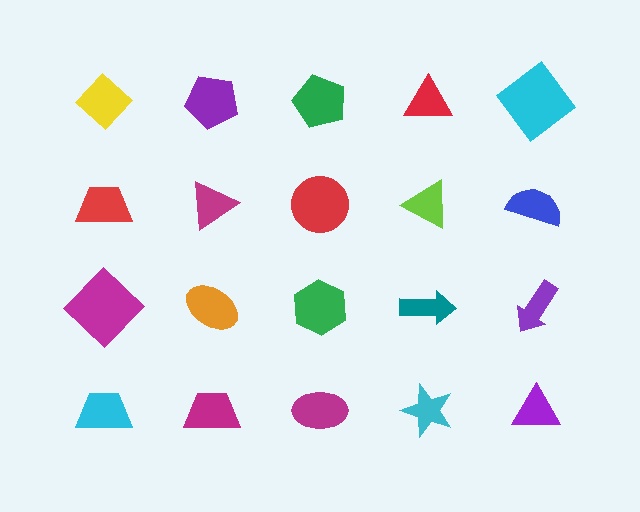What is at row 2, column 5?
A blue semicircle.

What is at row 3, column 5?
A purple arrow.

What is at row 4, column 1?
A cyan trapezoid.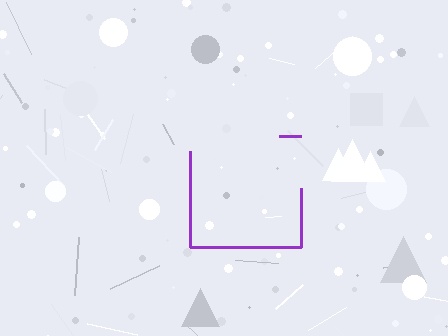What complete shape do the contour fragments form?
The contour fragments form a square.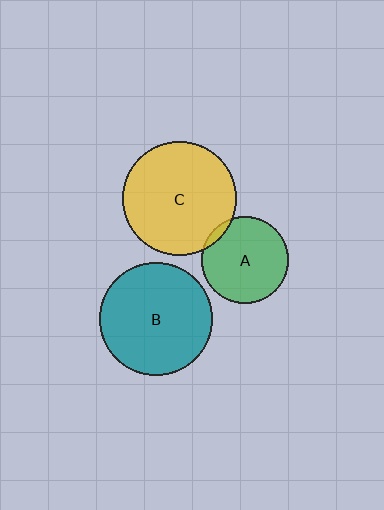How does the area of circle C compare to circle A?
Approximately 1.7 times.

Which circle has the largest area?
Circle C (yellow).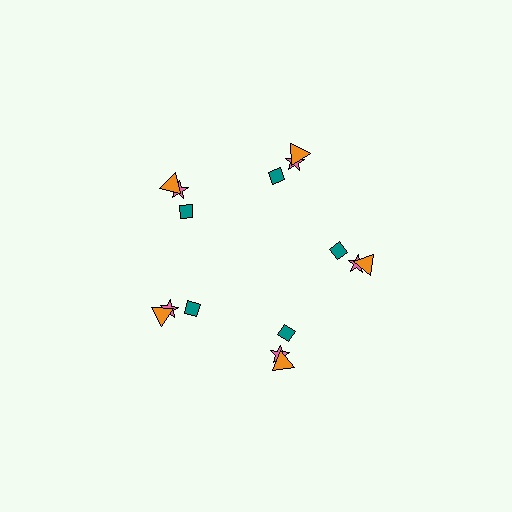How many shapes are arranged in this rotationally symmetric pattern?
There are 15 shapes, arranged in 5 groups of 3.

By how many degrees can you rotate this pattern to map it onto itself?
The pattern maps onto itself every 72 degrees of rotation.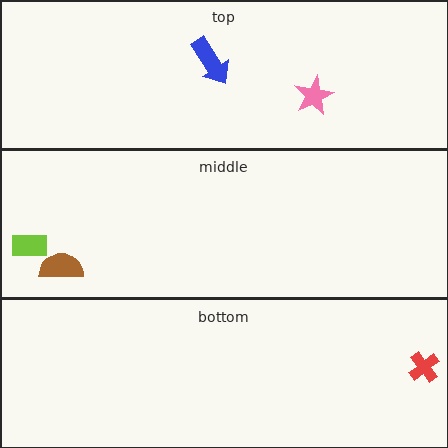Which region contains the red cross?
The bottom region.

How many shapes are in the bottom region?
1.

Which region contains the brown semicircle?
The middle region.